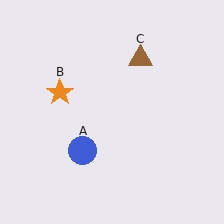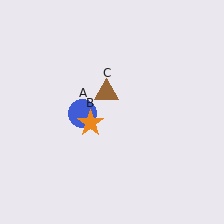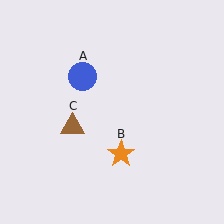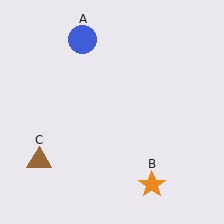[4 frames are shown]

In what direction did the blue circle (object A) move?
The blue circle (object A) moved up.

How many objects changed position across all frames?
3 objects changed position: blue circle (object A), orange star (object B), brown triangle (object C).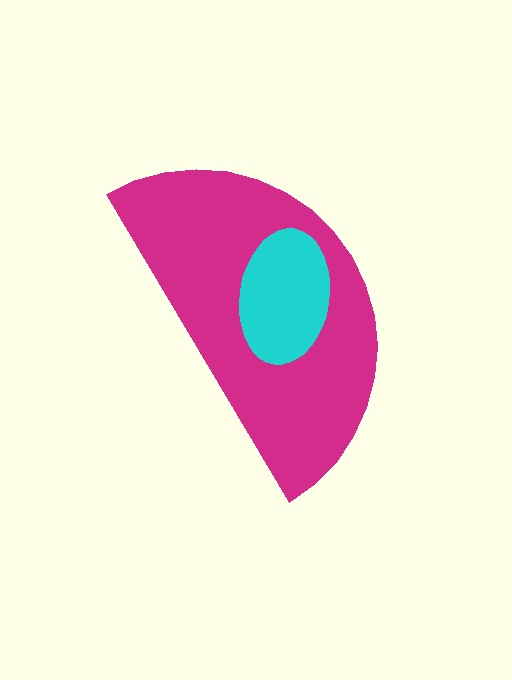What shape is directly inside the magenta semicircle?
The cyan ellipse.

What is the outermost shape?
The magenta semicircle.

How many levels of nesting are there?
2.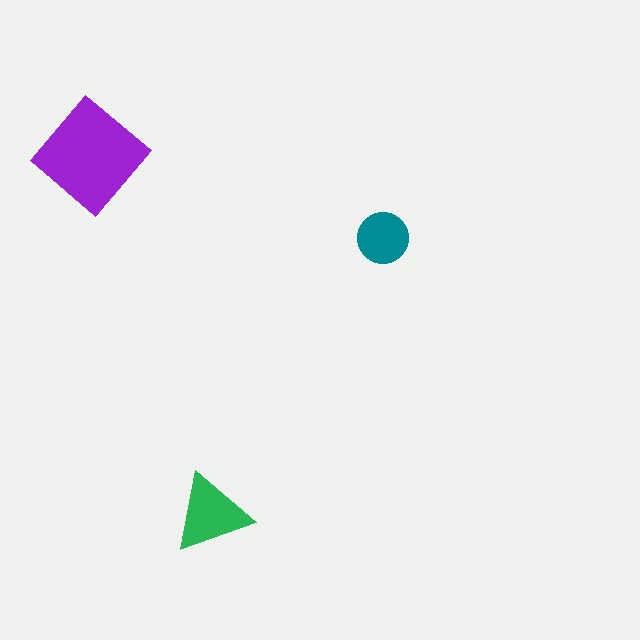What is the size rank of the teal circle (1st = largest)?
3rd.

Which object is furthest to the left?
The purple diamond is leftmost.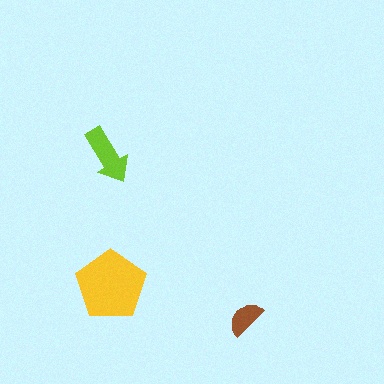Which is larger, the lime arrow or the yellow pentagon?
The yellow pentagon.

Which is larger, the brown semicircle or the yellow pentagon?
The yellow pentagon.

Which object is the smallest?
The brown semicircle.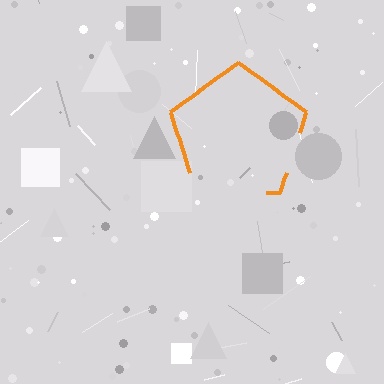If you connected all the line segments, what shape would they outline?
They would outline a pentagon.